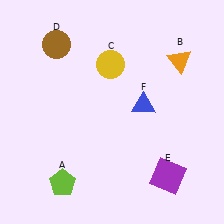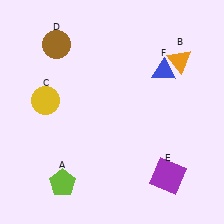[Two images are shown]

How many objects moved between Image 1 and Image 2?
2 objects moved between the two images.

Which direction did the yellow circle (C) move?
The yellow circle (C) moved left.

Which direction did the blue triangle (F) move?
The blue triangle (F) moved up.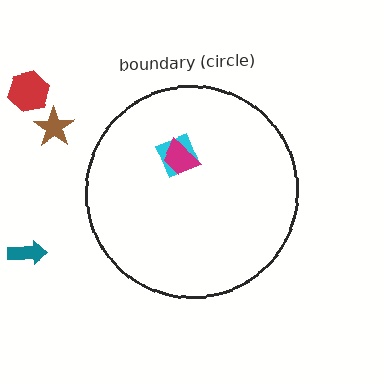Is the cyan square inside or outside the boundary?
Inside.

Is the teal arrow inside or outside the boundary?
Outside.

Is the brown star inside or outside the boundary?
Outside.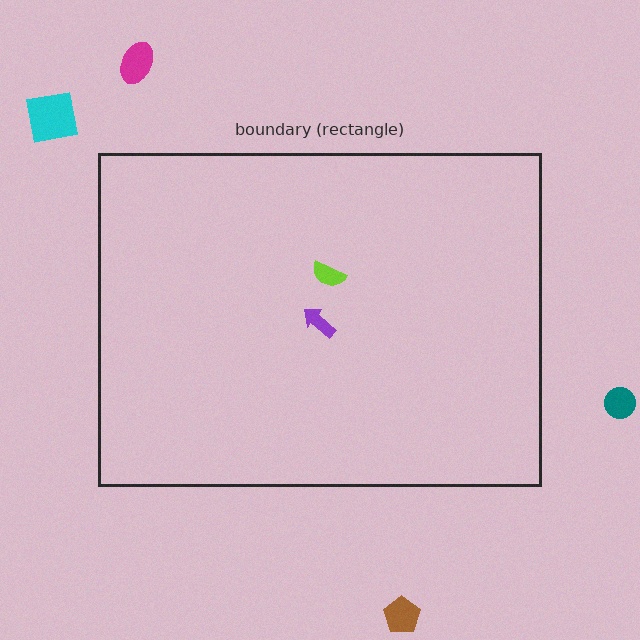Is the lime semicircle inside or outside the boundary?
Inside.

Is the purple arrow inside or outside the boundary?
Inside.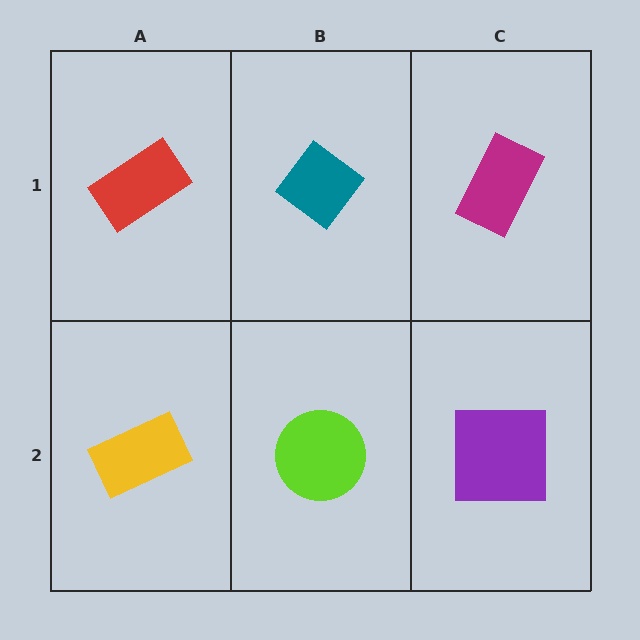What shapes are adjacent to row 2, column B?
A teal diamond (row 1, column B), a yellow rectangle (row 2, column A), a purple square (row 2, column C).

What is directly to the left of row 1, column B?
A red rectangle.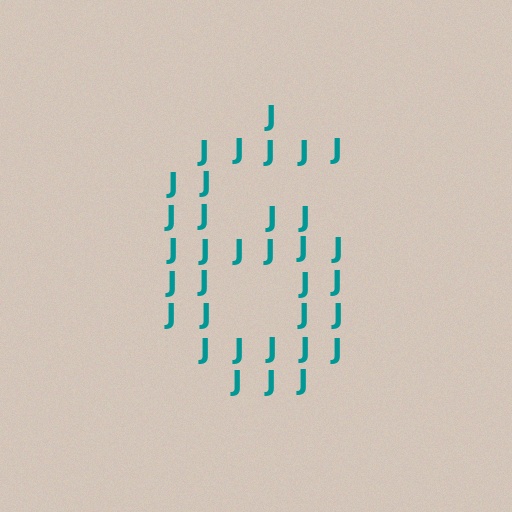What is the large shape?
The large shape is the digit 6.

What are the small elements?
The small elements are letter J's.